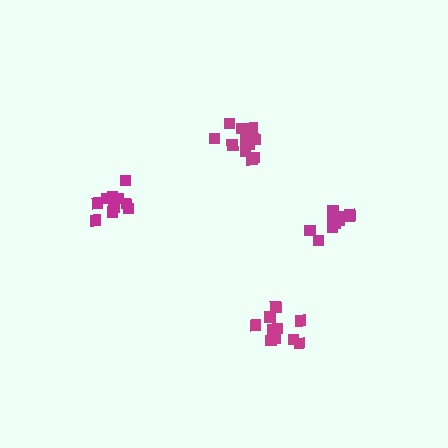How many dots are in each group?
Group 1: 10 dots, Group 2: 15 dots, Group 3: 10 dots, Group 4: 11 dots (46 total).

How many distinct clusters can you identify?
There are 4 distinct clusters.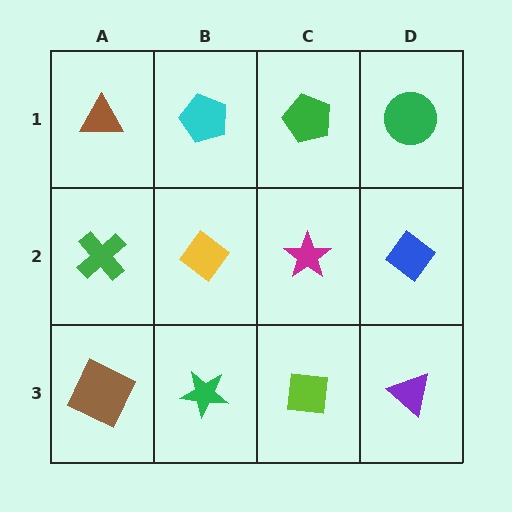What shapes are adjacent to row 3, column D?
A blue diamond (row 2, column D), a lime square (row 3, column C).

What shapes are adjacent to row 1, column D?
A blue diamond (row 2, column D), a green pentagon (row 1, column C).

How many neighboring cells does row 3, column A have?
2.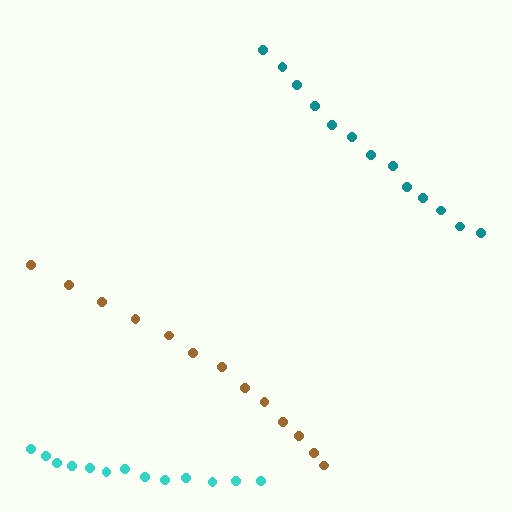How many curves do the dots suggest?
There are 3 distinct paths.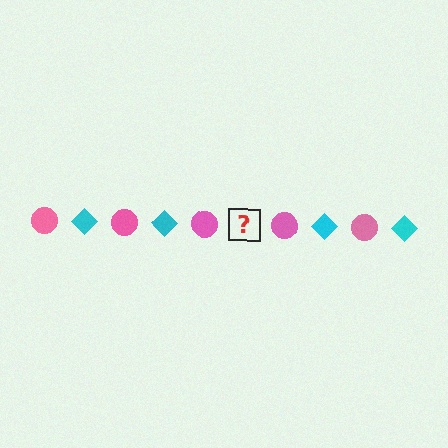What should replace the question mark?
The question mark should be replaced with a cyan diamond.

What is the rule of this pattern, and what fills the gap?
The rule is that the pattern alternates between pink circle and cyan diamond. The gap should be filled with a cyan diamond.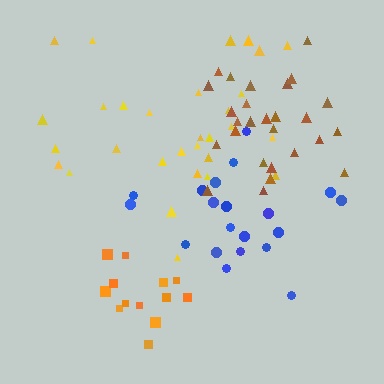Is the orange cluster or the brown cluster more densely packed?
Orange.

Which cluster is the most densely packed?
Orange.